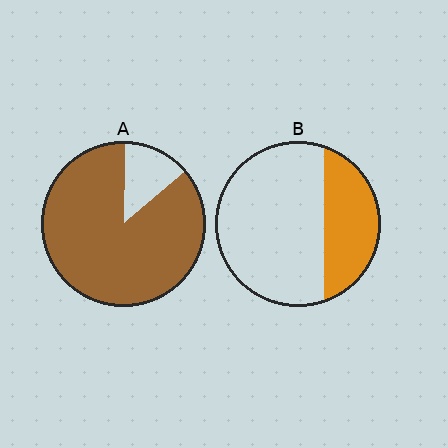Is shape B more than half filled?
No.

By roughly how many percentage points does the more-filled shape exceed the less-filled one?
By roughly 55 percentage points (A over B).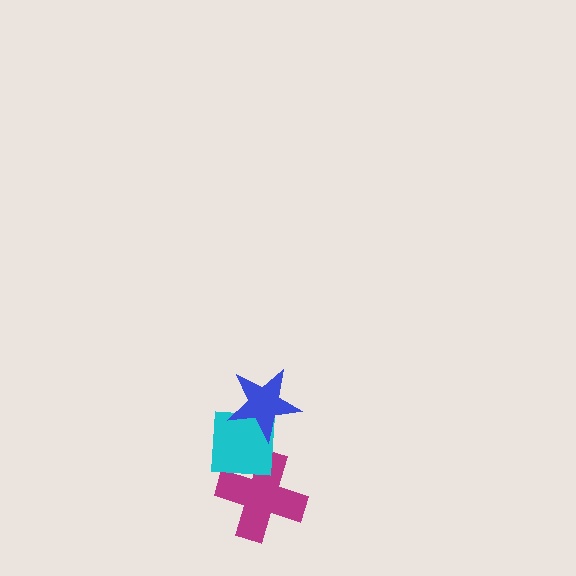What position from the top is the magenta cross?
The magenta cross is 3rd from the top.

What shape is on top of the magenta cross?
The cyan square is on top of the magenta cross.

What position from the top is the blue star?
The blue star is 1st from the top.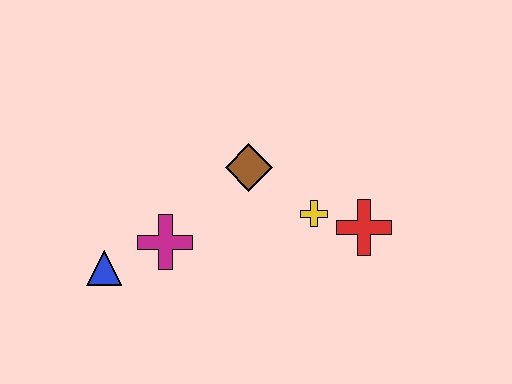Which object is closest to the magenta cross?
The blue triangle is closest to the magenta cross.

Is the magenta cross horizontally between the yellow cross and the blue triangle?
Yes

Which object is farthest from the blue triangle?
The red cross is farthest from the blue triangle.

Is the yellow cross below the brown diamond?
Yes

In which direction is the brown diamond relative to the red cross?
The brown diamond is to the left of the red cross.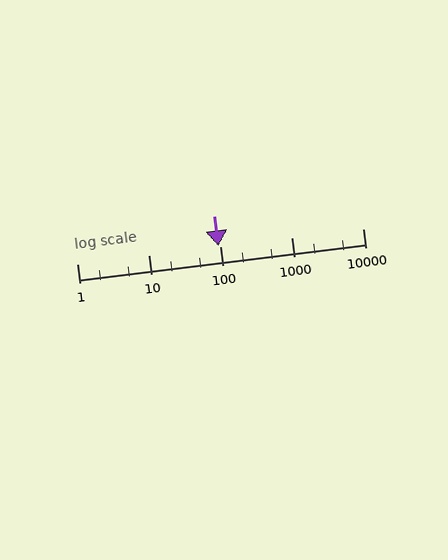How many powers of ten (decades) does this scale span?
The scale spans 4 decades, from 1 to 10000.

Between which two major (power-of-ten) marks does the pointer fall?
The pointer is between 10 and 100.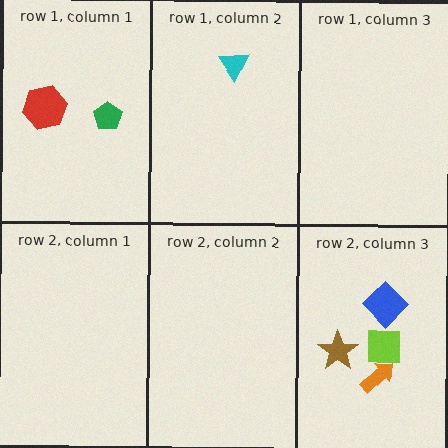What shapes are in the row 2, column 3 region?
The orange arrow, the lime square, the brown star, the blue diamond.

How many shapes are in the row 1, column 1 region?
2.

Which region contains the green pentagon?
The row 1, column 1 region.